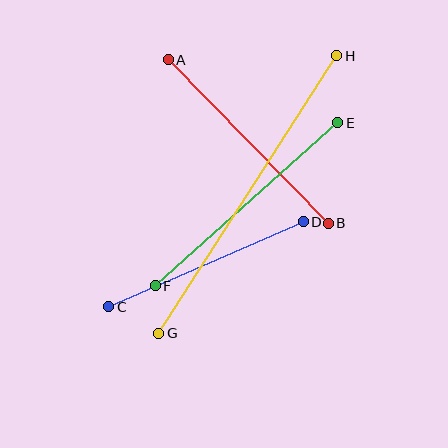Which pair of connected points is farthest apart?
Points G and H are farthest apart.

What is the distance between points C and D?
The distance is approximately 212 pixels.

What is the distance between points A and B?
The distance is approximately 229 pixels.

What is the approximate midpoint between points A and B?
The midpoint is at approximately (248, 142) pixels.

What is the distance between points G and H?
The distance is approximately 329 pixels.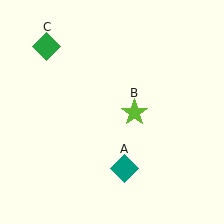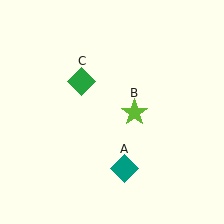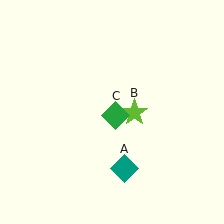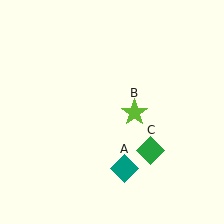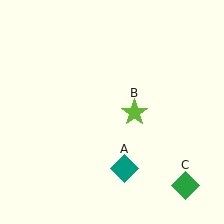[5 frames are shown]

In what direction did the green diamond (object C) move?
The green diamond (object C) moved down and to the right.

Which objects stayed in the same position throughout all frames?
Teal diamond (object A) and lime star (object B) remained stationary.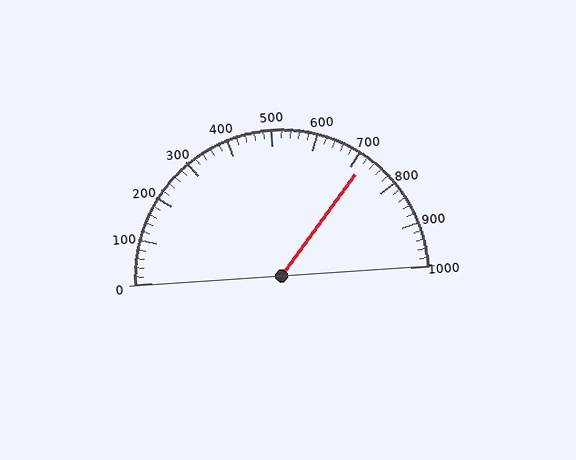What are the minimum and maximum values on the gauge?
The gauge ranges from 0 to 1000.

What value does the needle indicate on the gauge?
The needle indicates approximately 720.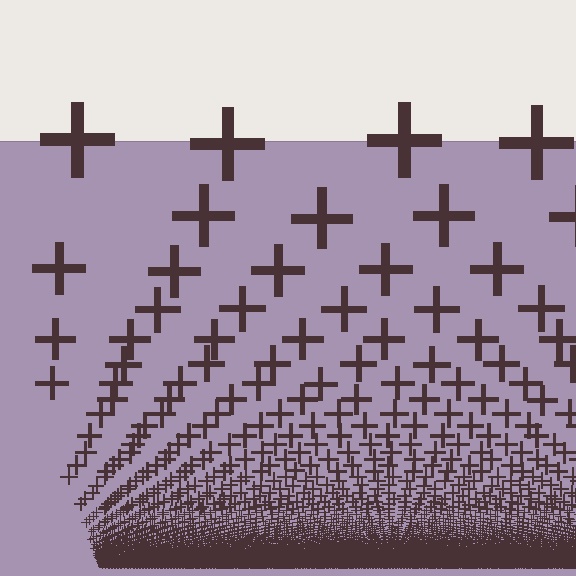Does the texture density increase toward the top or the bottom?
Density increases toward the bottom.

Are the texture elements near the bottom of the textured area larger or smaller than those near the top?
Smaller. The gradient is inverted — elements near the bottom are smaller and denser.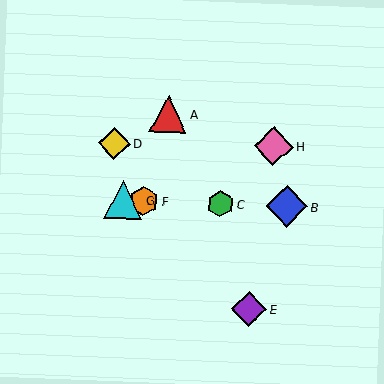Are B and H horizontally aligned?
No, B is at y≈206 and H is at y≈146.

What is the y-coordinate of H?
Object H is at y≈146.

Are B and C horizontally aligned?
Yes, both are at y≈206.